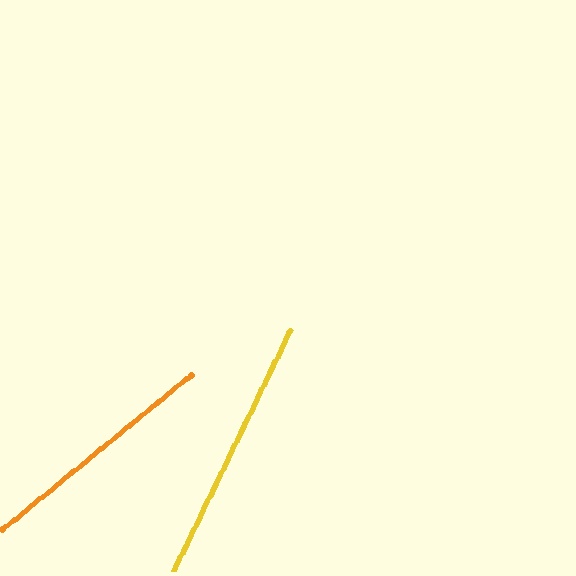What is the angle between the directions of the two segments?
Approximately 25 degrees.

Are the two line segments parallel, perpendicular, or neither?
Neither parallel nor perpendicular — they differ by about 25°.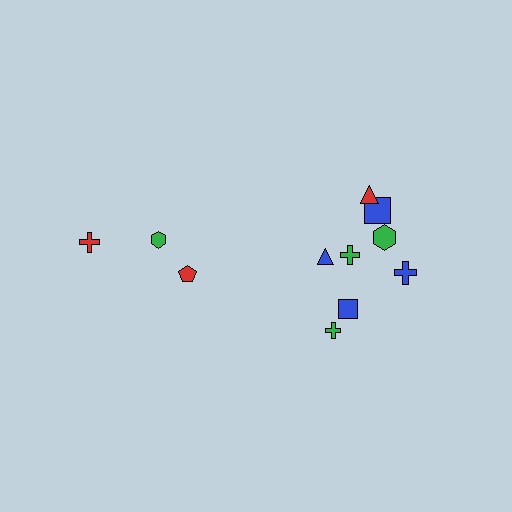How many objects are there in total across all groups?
There are 11 objects.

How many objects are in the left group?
There are 3 objects.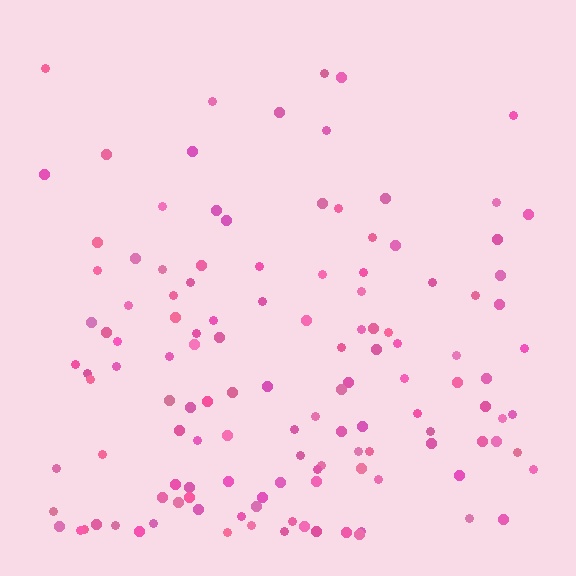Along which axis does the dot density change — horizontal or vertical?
Vertical.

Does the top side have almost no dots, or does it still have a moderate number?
Still a moderate number, just noticeably fewer than the bottom.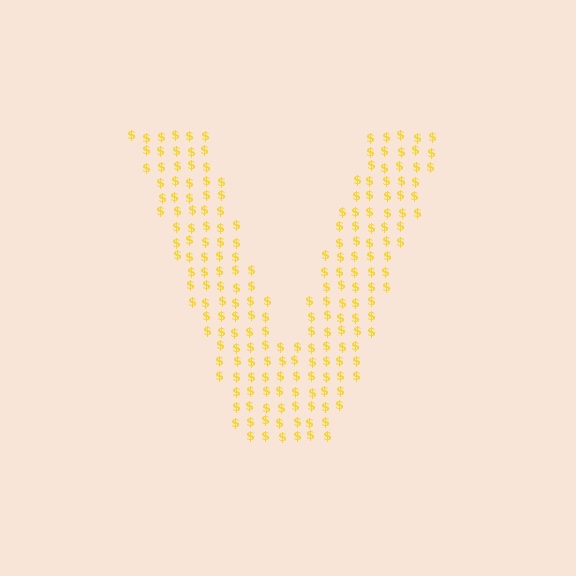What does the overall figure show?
The overall figure shows the letter V.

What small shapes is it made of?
It is made of small dollar signs.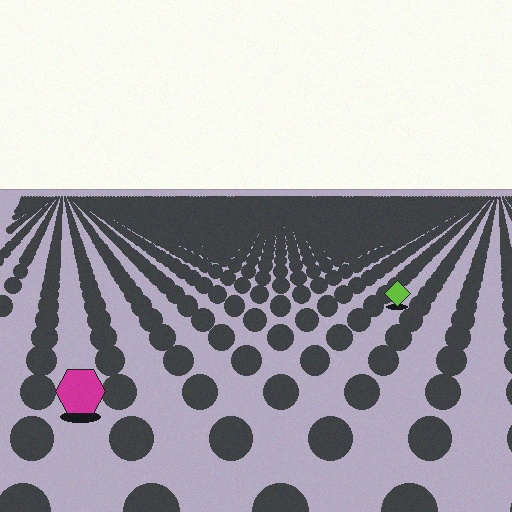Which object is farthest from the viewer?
The lime diamond is farthest from the viewer. It appears smaller and the ground texture around it is denser.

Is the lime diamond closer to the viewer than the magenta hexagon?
No. The magenta hexagon is closer — you can tell from the texture gradient: the ground texture is coarser near it.